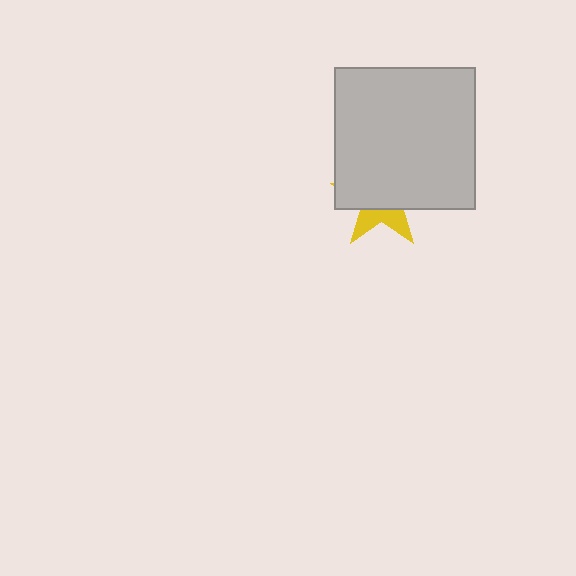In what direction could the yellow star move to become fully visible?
The yellow star could move down. That would shift it out from behind the light gray square entirely.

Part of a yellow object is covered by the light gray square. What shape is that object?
It is a star.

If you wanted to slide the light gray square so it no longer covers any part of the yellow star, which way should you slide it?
Slide it up — that is the most direct way to separate the two shapes.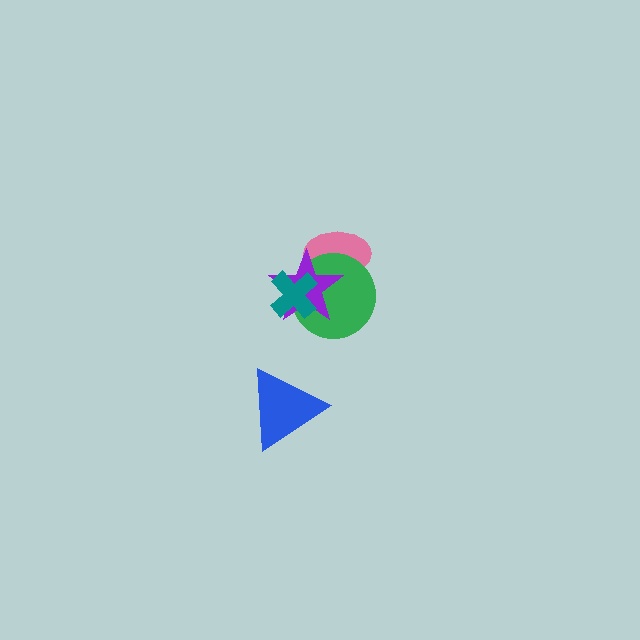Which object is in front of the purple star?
The teal cross is in front of the purple star.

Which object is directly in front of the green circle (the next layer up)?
The purple star is directly in front of the green circle.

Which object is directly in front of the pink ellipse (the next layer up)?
The green circle is directly in front of the pink ellipse.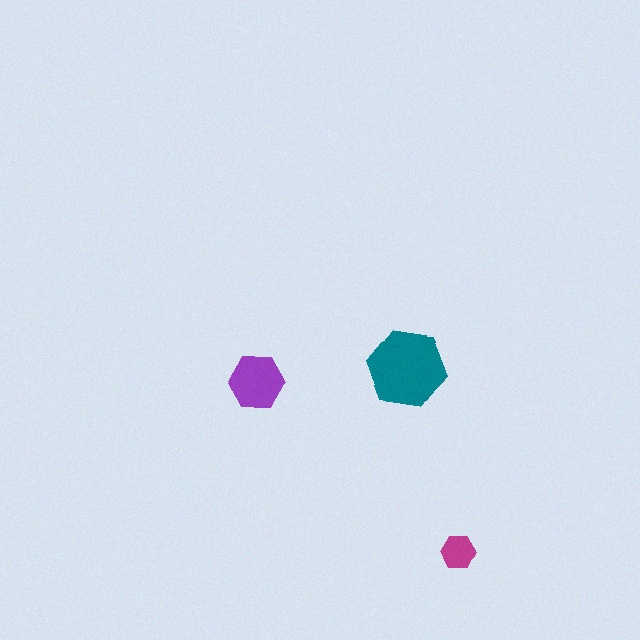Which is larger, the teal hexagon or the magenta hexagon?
The teal one.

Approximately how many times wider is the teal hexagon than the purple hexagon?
About 1.5 times wider.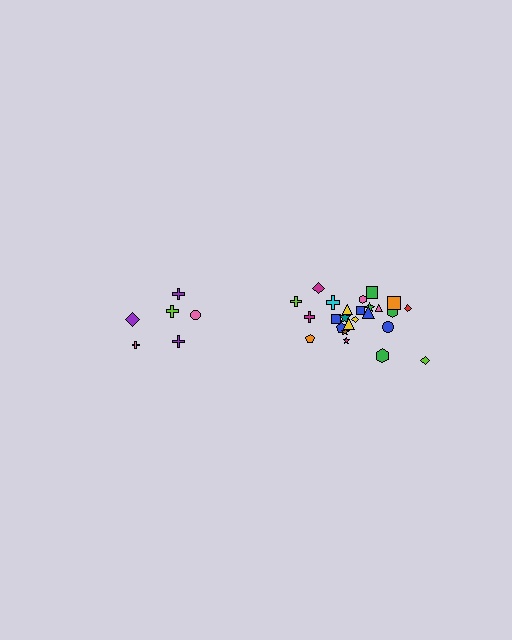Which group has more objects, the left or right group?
The right group.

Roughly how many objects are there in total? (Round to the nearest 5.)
Roughly 30 objects in total.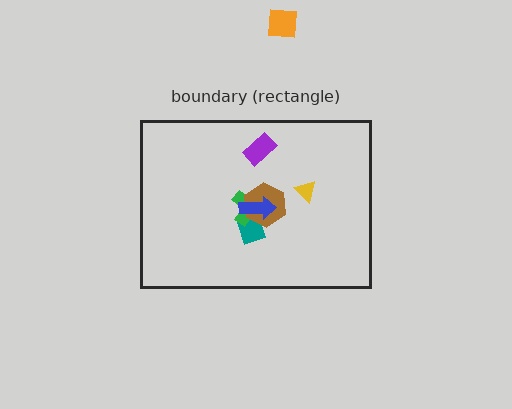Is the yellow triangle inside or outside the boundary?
Inside.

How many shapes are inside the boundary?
6 inside, 1 outside.